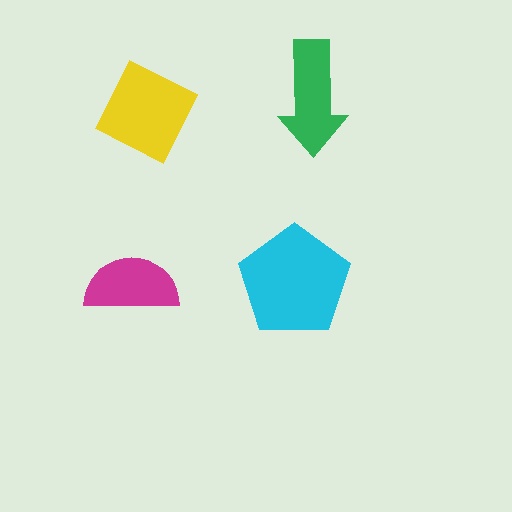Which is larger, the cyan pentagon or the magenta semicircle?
The cyan pentagon.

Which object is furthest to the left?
The magenta semicircle is leftmost.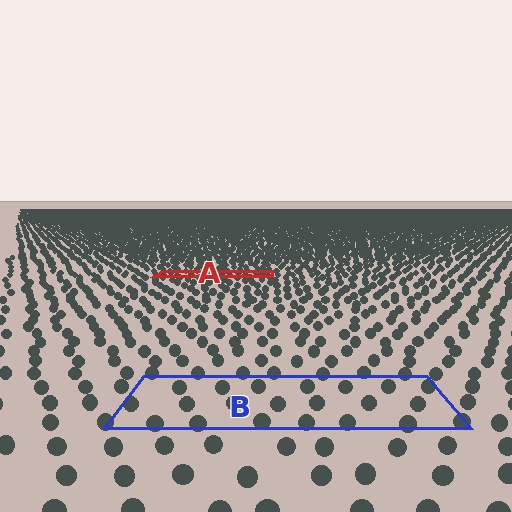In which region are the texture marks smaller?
The texture marks are smaller in region A, because it is farther away.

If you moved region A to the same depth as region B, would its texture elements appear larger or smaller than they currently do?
They would appear larger. At a closer depth, the same texture elements are projected at a bigger on-screen size.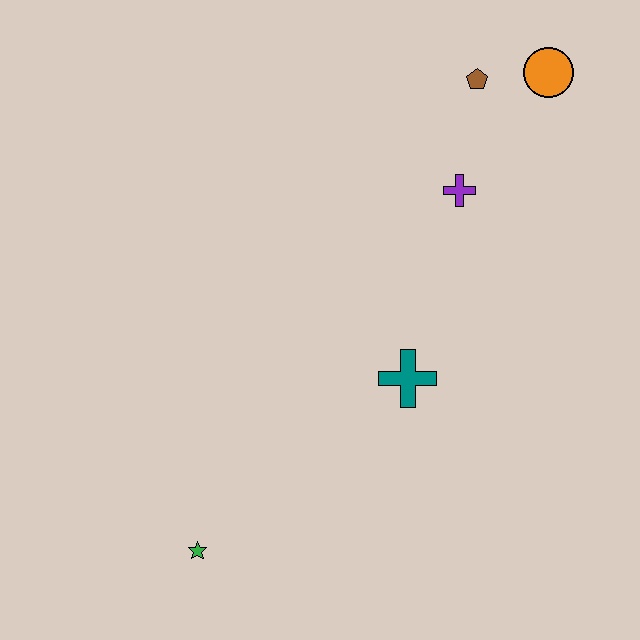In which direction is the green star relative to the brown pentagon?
The green star is below the brown pentagon.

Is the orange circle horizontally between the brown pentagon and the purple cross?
No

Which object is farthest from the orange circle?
The green star is farthest from the orange circle.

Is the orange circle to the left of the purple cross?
No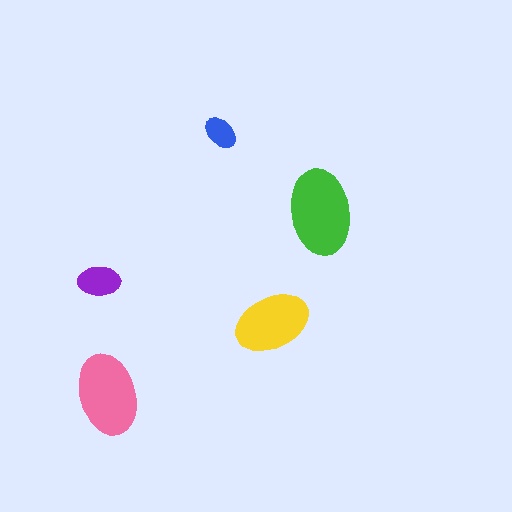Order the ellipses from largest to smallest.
the green one, the pink one, the yellow one, the purple one, the blue one.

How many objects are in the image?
There are 5 objects in the image.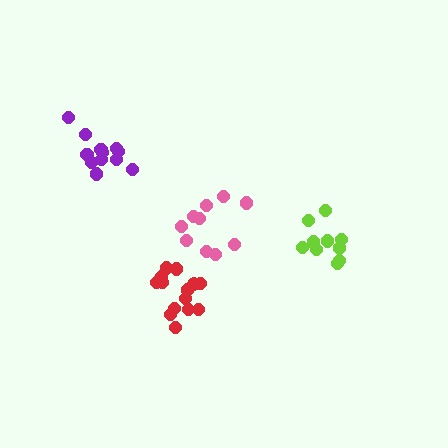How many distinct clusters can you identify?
There are 4 distinct clusters.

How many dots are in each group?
Group 1: 10 dots, Group 2: 14 dots, Group 3: 12 dots, Group 4: 12 dots (48 total).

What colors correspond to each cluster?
The clusters are colored: pink, red, lime, purple.